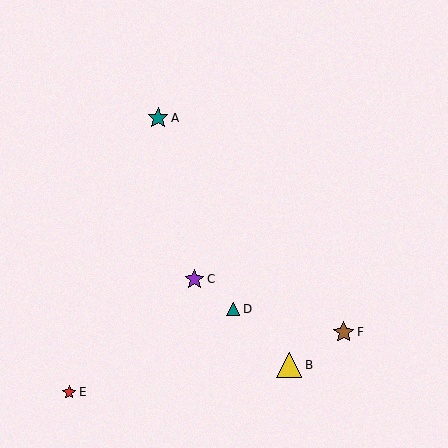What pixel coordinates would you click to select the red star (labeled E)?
Click at (69, 392) to select the red star E.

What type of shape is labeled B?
Shape B is a yellow triangle.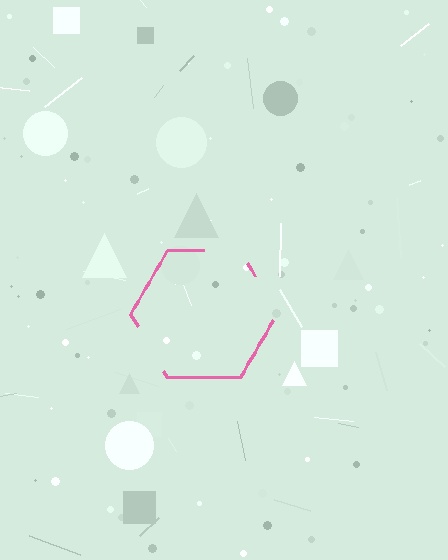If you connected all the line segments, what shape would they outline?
They would outline a hexagon.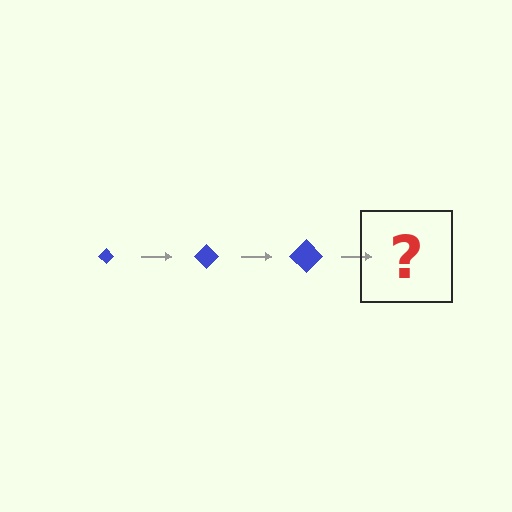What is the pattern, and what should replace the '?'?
The pattern is that the diamond gets progressively larger each step. The '?' should be a blue diamond, larger than the previous one.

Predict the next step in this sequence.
The next step is a blue diamond, larger than the previous one.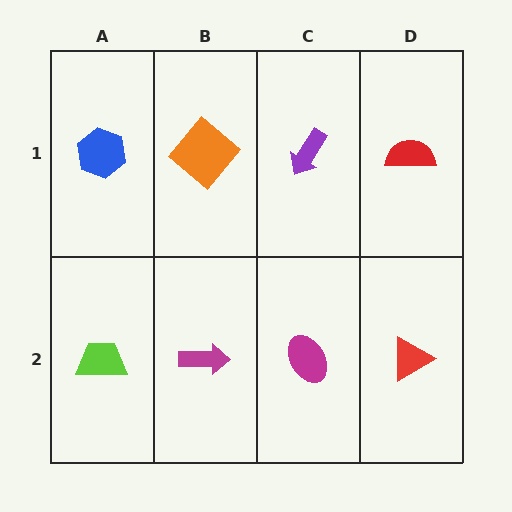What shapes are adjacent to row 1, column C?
A magenta ellipse (row 2, column C), an orange diamond (row 1, column B), a red semicircle (row 1, column D).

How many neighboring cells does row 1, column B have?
3.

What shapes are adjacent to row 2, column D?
A red semicircle (row 1, column D), a magenta ellipse (row 2, column C).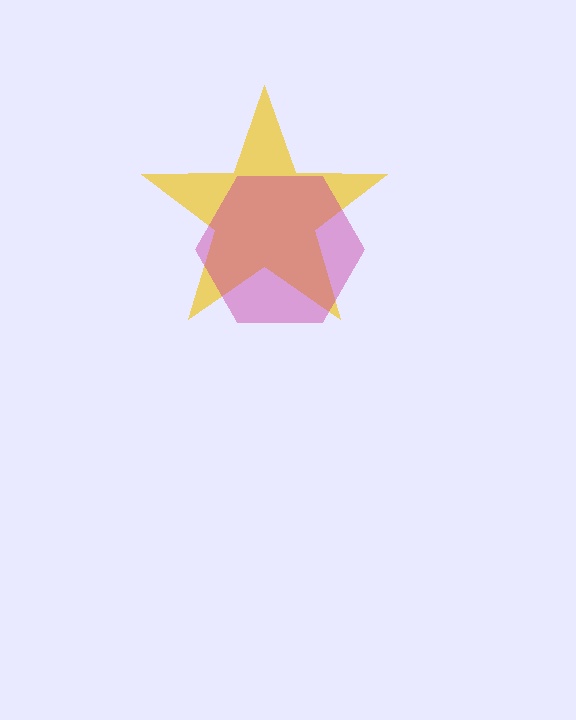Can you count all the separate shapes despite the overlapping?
Yes, there are 2 separate shapes.